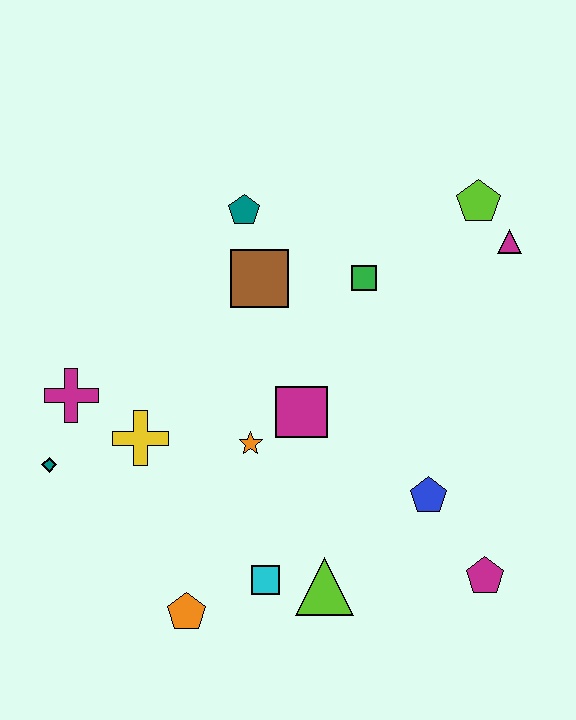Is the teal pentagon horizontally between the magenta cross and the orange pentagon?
No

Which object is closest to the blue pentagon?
The magenta pentagon is closest to the blue pentagon.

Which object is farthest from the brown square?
The magenta pentagon is farthest from the brown square.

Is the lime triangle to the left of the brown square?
No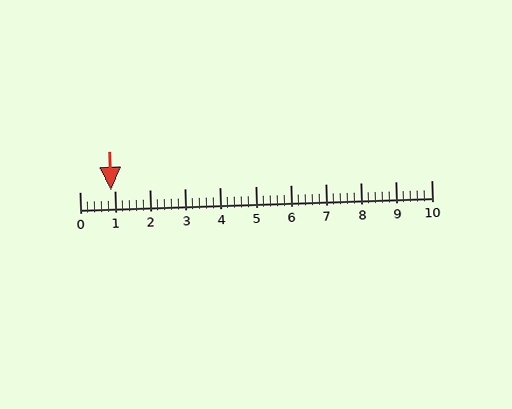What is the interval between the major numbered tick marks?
The major tick marks are spaced 1 units apart.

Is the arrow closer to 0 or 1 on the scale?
The arrow is closer to 1.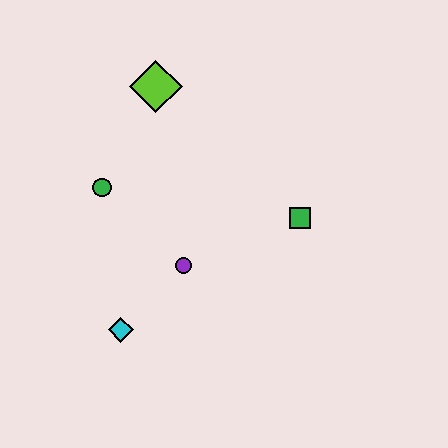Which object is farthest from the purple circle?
The lime diamond is farthest from the purple circle.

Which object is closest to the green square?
The purple circle is closest to the green square.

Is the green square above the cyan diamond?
Yes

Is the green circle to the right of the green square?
No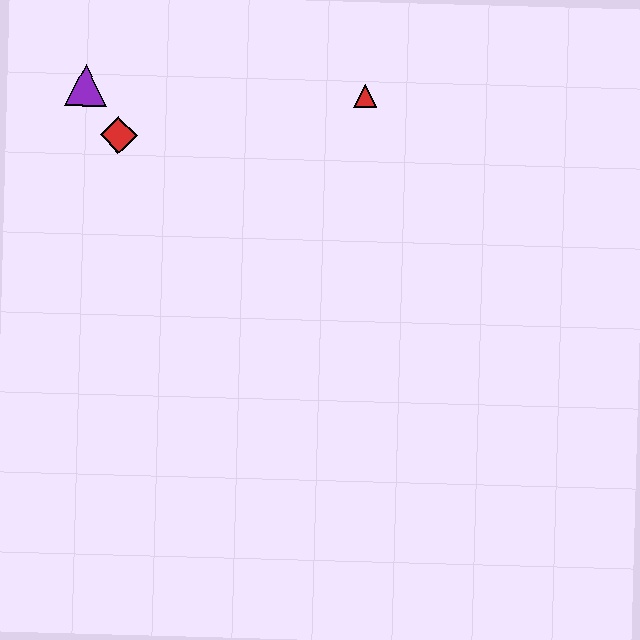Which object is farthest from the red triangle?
The purple triangle is farthest from the red triangle.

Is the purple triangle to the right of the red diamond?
No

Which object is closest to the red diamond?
The purple triangle is closest to the red diamond.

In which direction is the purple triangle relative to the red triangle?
The purple triangle is to the left of the red triangle.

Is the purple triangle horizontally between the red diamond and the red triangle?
No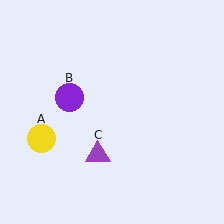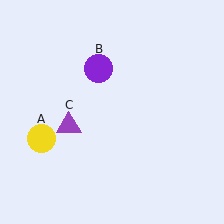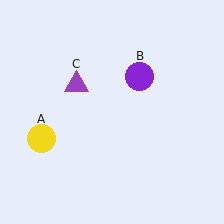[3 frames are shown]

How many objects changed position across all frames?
2 objects changed position: purple circle (object B), purple triangle (object C).